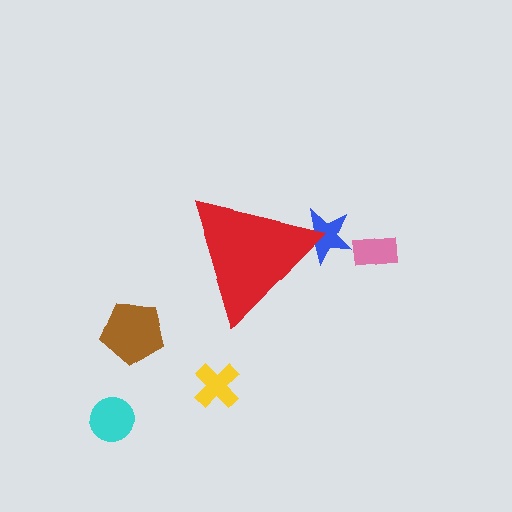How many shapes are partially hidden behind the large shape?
1 shape is partially hidden.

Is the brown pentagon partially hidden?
No, the brown pentagon is fully visible.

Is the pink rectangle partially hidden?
No, the pink rectangle is fully visible.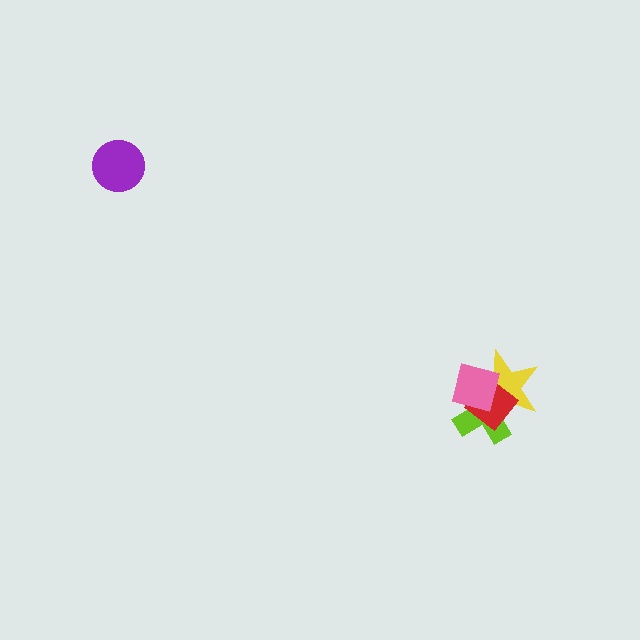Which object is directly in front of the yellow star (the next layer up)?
The red diamond is directly in front of the yellow star.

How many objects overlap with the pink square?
3 objects overlap with the pink square.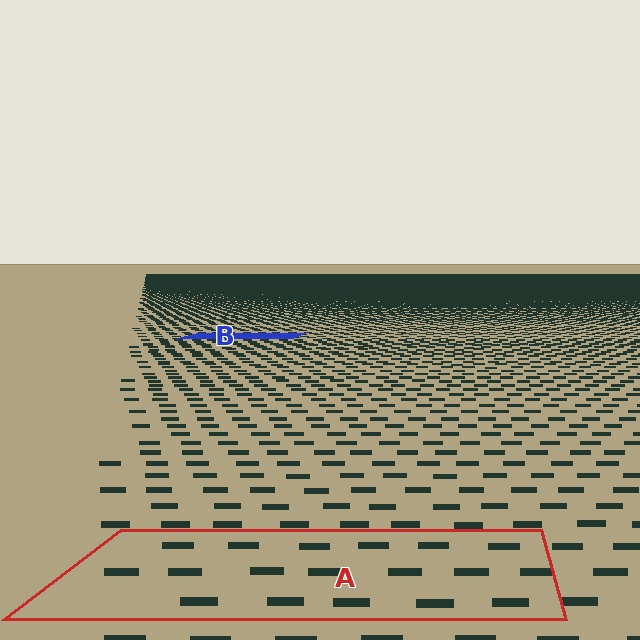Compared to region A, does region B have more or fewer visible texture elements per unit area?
Region B has more texture elements per unit area — they are packed more densely because it is farther away.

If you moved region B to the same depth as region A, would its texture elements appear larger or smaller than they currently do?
They would appear larger. At a closer depth, the same texture elements are projected at a bigger on-screen size.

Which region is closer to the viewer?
Region A is closer. The texture elements there are larger and more spread out.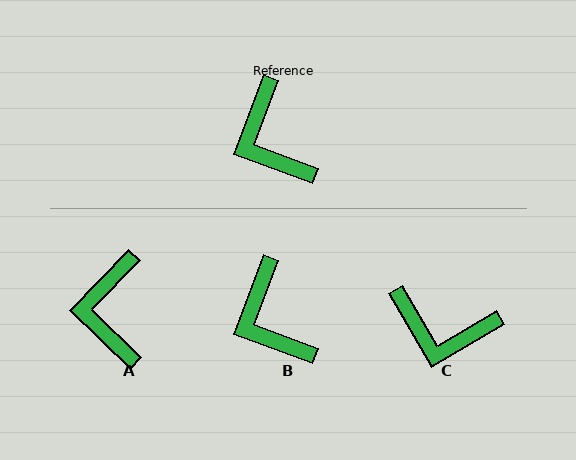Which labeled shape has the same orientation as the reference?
B.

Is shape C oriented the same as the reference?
No, it is off by about 50 degrees.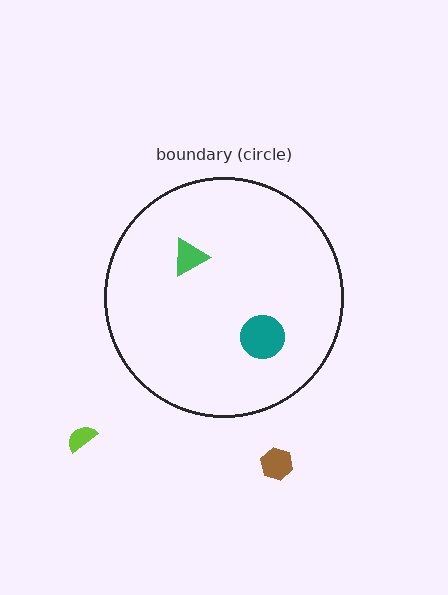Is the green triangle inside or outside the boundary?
Inside.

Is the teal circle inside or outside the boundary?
Inside.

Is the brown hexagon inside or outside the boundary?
Outside.